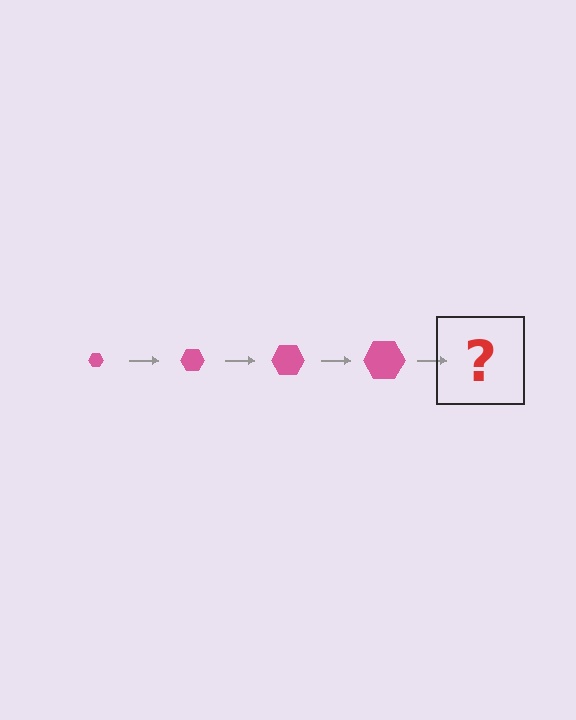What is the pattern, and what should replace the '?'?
The pattern is that the hexagon gets progressively larger each step. The '?' should be a pink hexagon, larger than the previous one.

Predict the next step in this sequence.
The next step is a pink hexagon, larger than the previous one.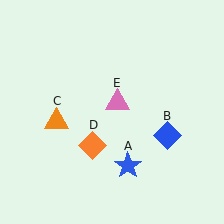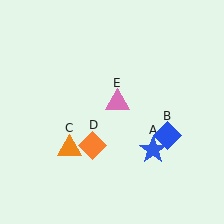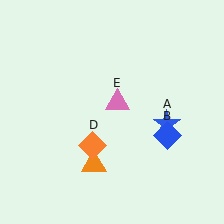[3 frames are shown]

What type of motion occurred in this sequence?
The blue star (object A), orange triangle (object C) rotated counterclockwise around the center of the scene.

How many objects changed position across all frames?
2 objects changed position: blue star (object A), orange triangle (object C).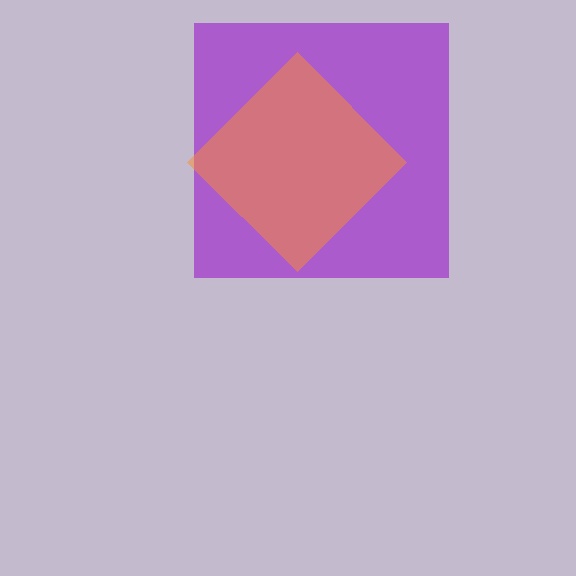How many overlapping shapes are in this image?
There are 2 overlapping shapes in the image.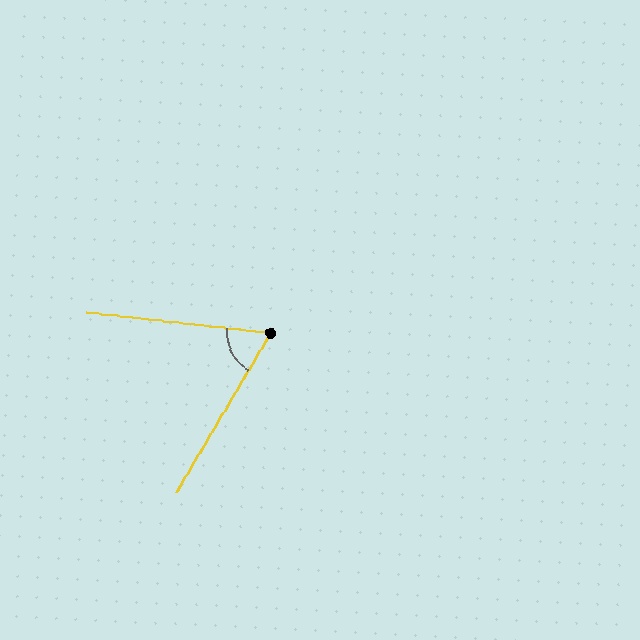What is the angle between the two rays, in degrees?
Approximately 65 degrees.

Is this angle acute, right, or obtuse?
It is acute.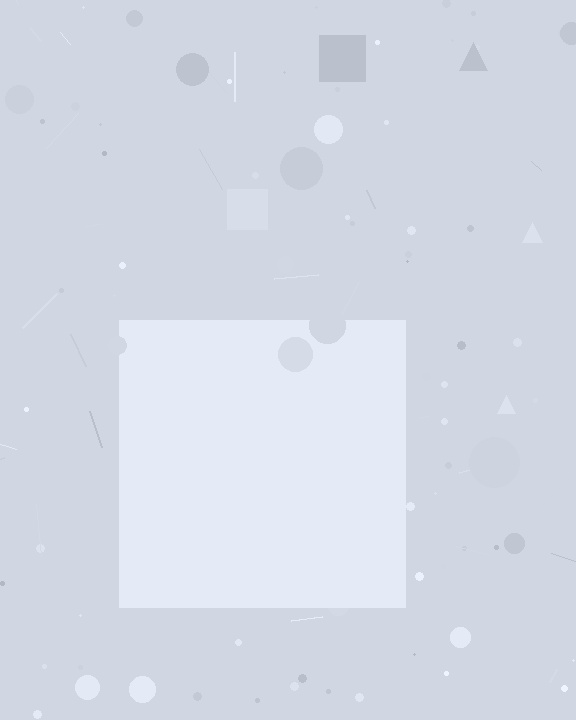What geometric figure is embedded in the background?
A square is embedded in the background.